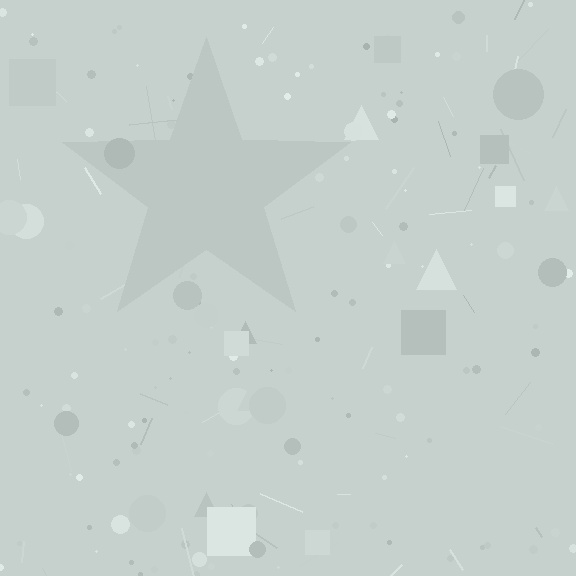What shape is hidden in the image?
A star is hidden in the image.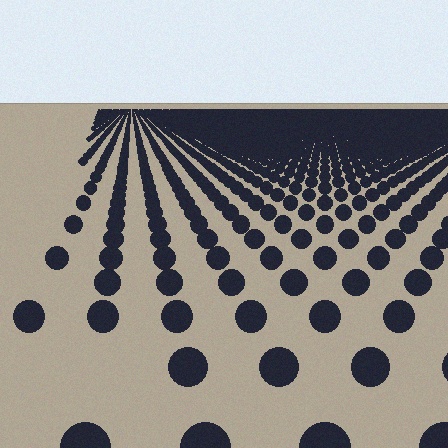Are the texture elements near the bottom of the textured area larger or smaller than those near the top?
Larger. Near the bottom, elements are closer to the viewer and appear at a bigger on-screen size.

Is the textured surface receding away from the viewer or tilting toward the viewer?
The surface is receding away from the viewer. Texture elements get smaller and denser toward the top.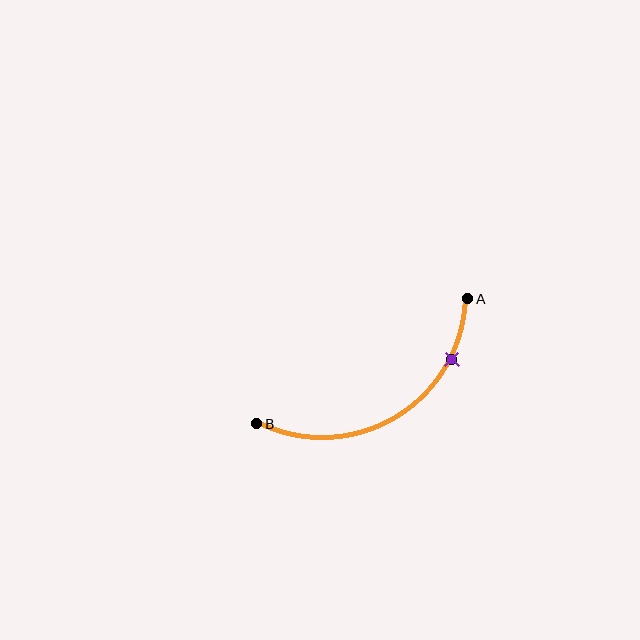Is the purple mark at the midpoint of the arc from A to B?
No. The purple mark lies on the arc but is closer to endpoint A. The arc midpoint would be at the point on the curve equidistant along the arc from both A and B.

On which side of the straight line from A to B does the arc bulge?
The arc bulges below the straight line connecting A and B.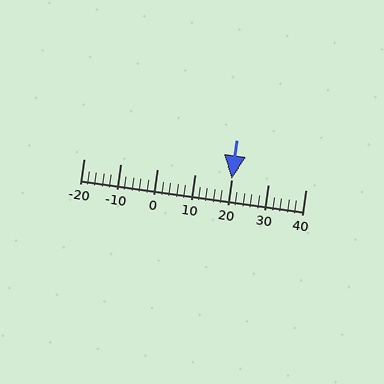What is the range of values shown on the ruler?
The ruler shows values from -20 to 40.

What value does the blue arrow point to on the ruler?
The blue arrow points to approximately 20.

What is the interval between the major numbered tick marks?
The major tick marks are spaced 10 units apart.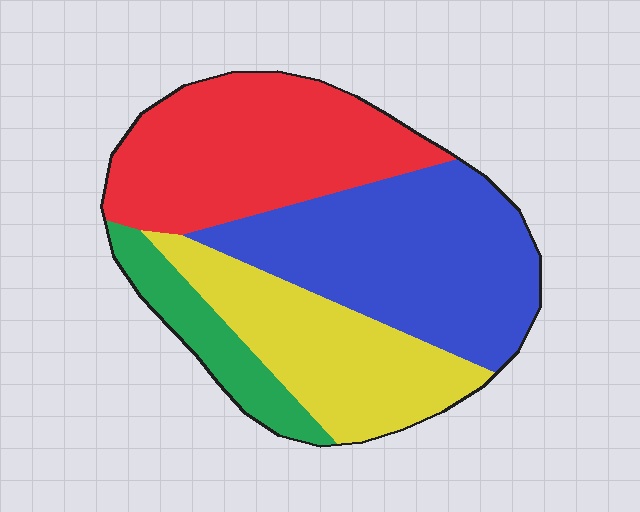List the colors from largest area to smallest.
From largest to smallest: blue, red, yellow, green.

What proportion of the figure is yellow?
Yellow takes up about one quarter (1/4) of the figure.